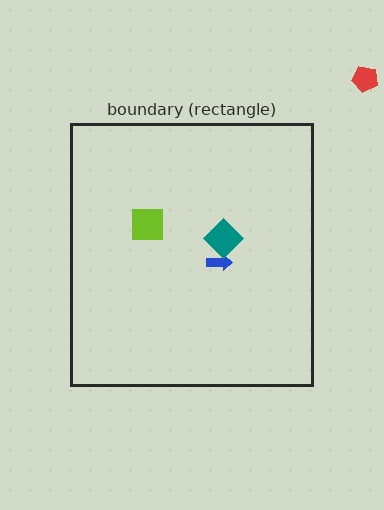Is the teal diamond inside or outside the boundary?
Inside.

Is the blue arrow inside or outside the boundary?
Inside.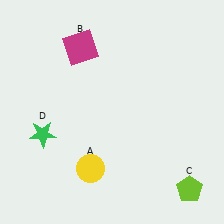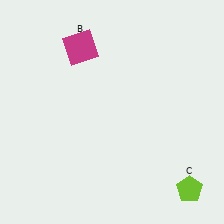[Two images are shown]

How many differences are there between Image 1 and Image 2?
There are 2 differences between the two images.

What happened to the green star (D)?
The green star (D) was removed in Image 2. It was in the bottom-left area of Image 1.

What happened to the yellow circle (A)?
The yellow circle (A) was removed in Image 2. It was in the bottom-left area of Image 1.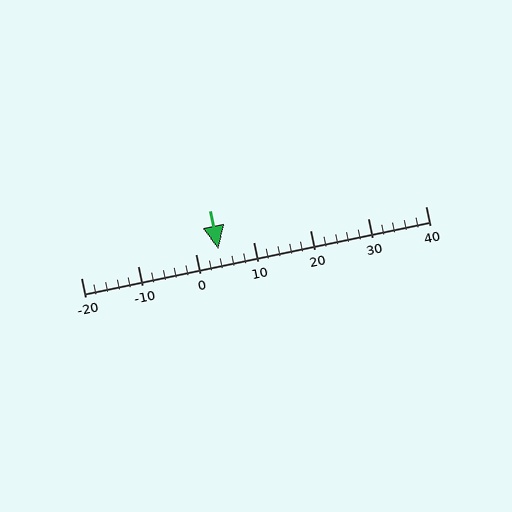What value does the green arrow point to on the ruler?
The green arrow points to approximately 4.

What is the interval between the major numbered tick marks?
The major tick marks are spaced 10 units apart.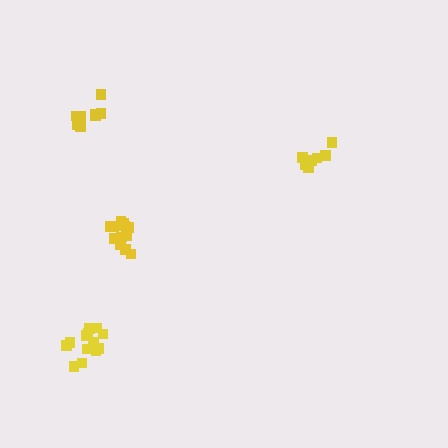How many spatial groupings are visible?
There are 4 spatial groupings.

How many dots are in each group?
Group 1: 8 dots, Group 2: 7 dots, Group 3: 12 dots, Group 4: 13 dots (40 total).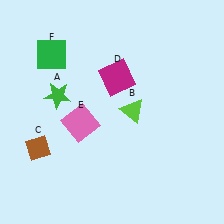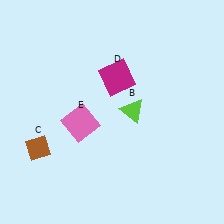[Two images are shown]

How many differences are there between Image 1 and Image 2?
There are 2 differences between the two images.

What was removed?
The green star (A), the green square (F) were removed in Image 2.